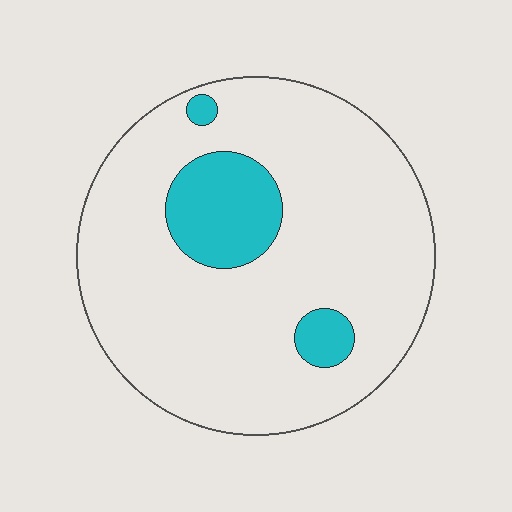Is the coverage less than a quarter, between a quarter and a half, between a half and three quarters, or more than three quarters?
Less than a quarter.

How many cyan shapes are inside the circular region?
3.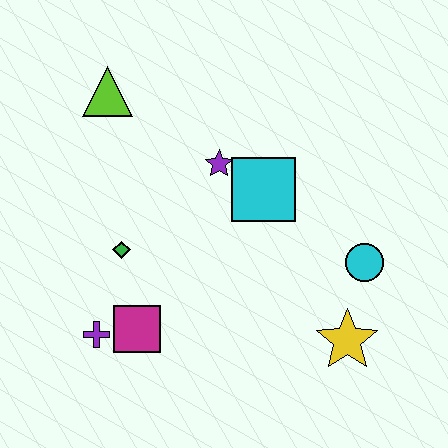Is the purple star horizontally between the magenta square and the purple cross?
No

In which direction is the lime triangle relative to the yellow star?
The lime triangle is above the yellow star.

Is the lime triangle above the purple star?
Yes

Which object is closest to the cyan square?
The purple star is closest to the cyan square.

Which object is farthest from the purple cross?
The cyan circle is farthest from the purple cross.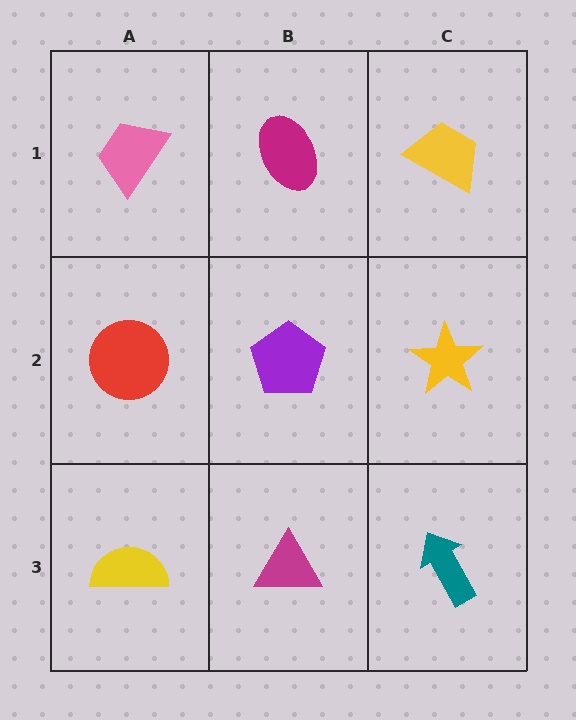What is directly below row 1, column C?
A yellow star.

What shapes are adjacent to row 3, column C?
A yellow star (row 2, column C), a magenta triangle (row 3, column B).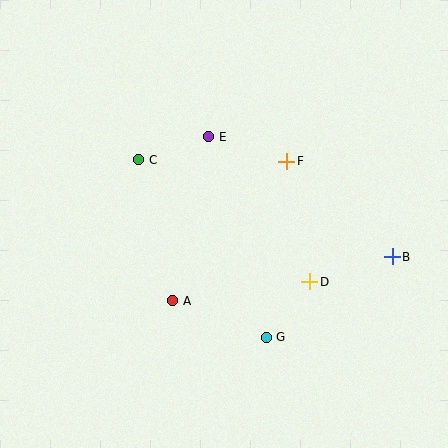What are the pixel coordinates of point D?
Point D is at (310, 282).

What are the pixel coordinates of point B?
Point B is at (392, 257).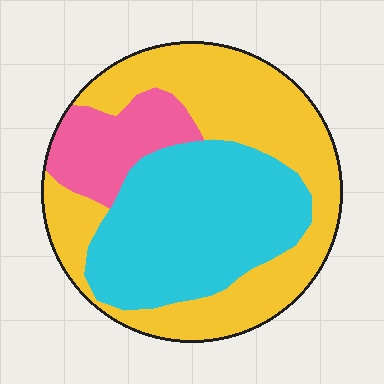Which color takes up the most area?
Yellow, at roughly 45%.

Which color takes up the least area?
Pink, at roughly 15%.